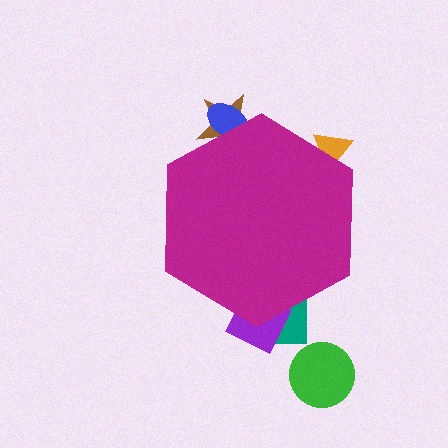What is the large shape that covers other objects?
A magenta hexagon.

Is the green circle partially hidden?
No, the green circle is fully visible.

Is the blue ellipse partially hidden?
Yes, the blue ellipse is partially hidden behind the magenta hexagon.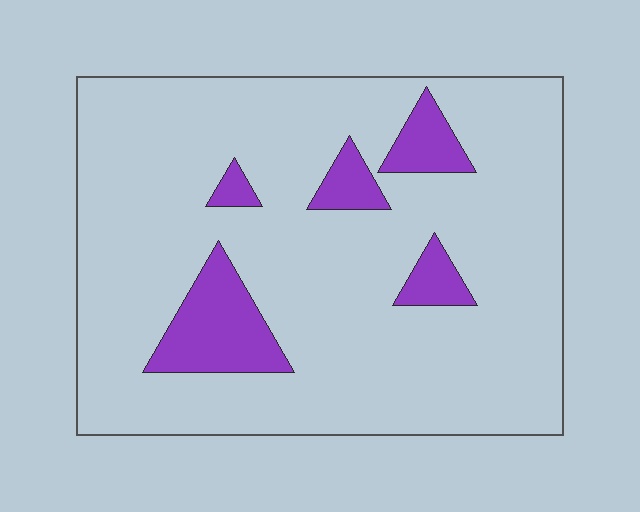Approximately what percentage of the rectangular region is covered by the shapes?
Approximately 15%.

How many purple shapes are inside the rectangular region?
5.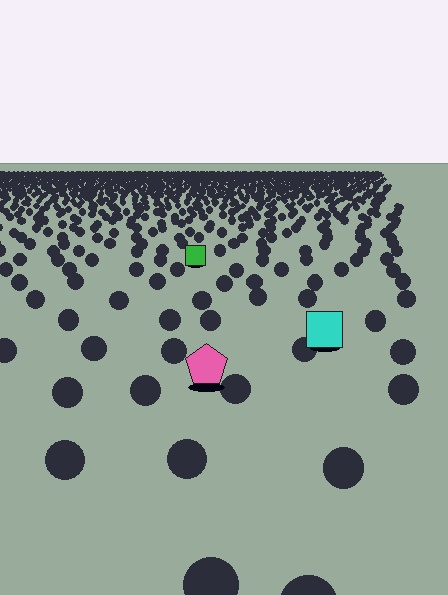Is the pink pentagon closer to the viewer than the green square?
Yes. The pink pentagon is closer — you can tell from the texture gradient: the ground texture is coarser near it.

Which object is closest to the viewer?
The pink pentagon is closest. The texture marks near it are larger and more spread out.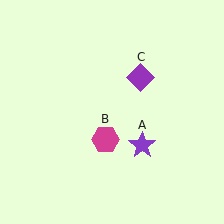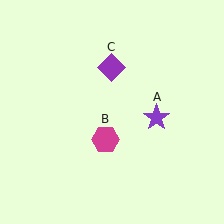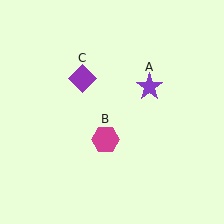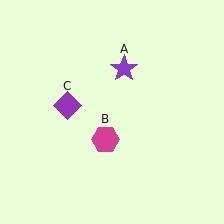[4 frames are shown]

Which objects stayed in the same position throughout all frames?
Magenta hexagon (object B) remained stationary.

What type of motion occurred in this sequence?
The purple star (object A), purple diamond (object C) rotated counterclockwise around the center of the scene.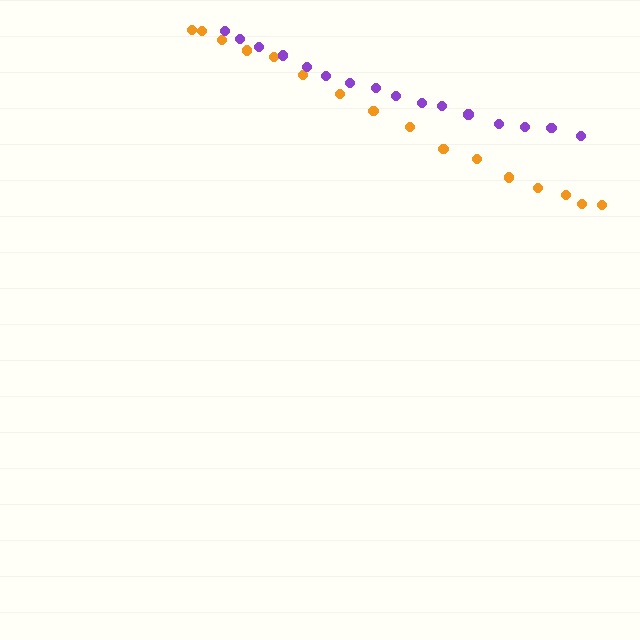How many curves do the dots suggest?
There are 2 distinct paths.